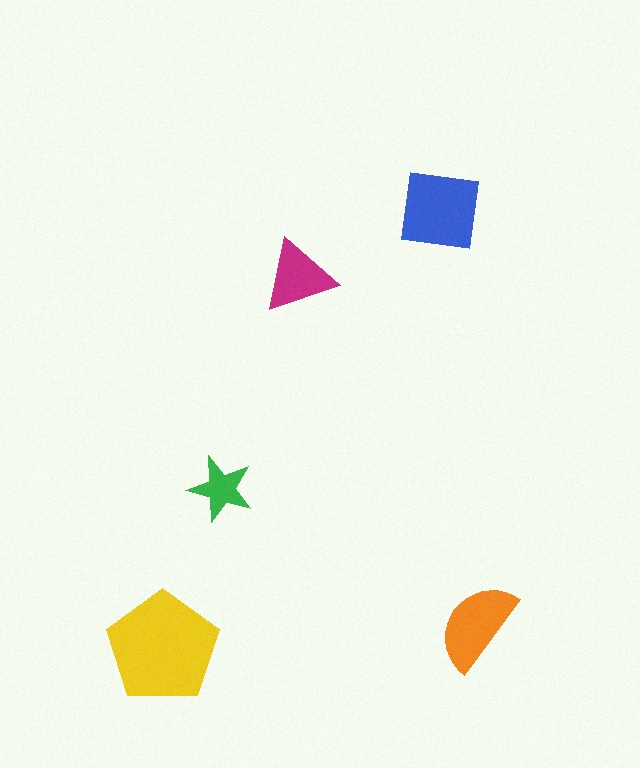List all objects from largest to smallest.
The yellow pentagon, the blue square, the orange semicircle, the magenta triangle, the green star.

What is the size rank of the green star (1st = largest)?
5th.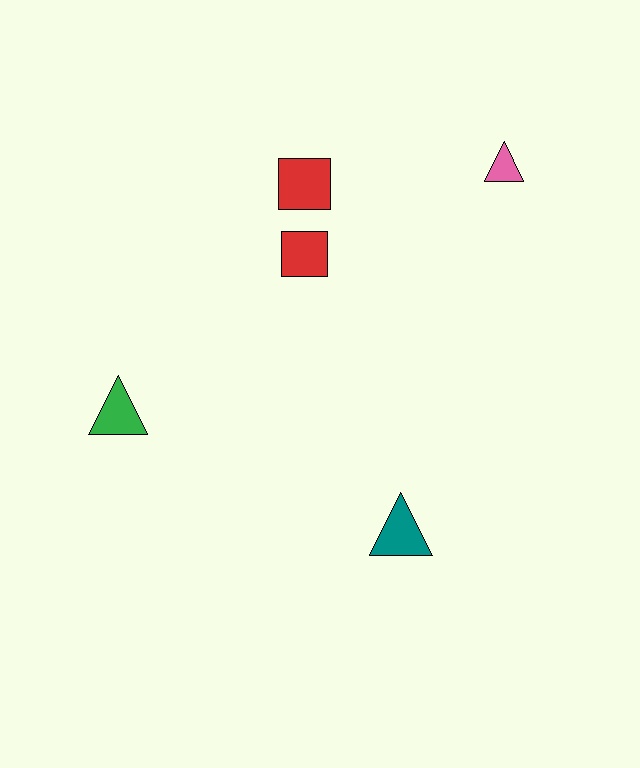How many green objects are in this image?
There is 1 green object.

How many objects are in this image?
There are 5 objects.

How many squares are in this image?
There are 2 squares.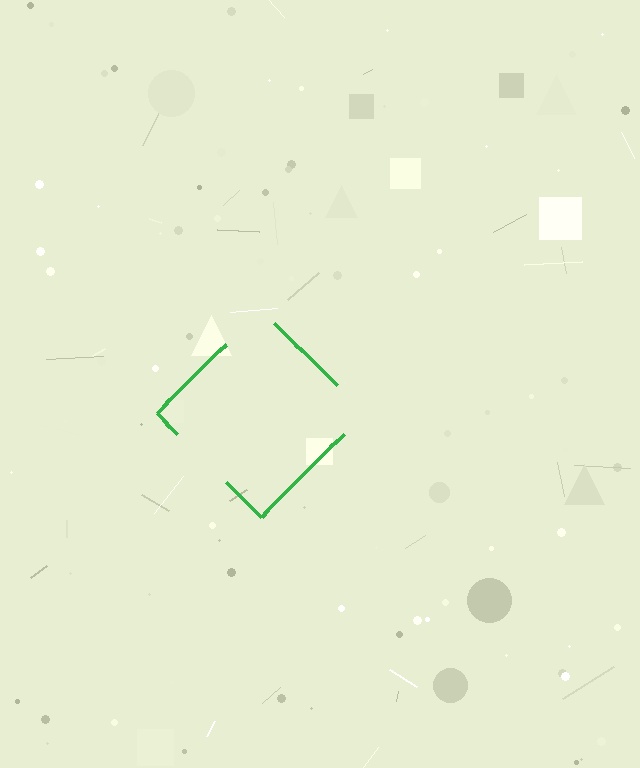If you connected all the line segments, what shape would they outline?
They would outline a diamond.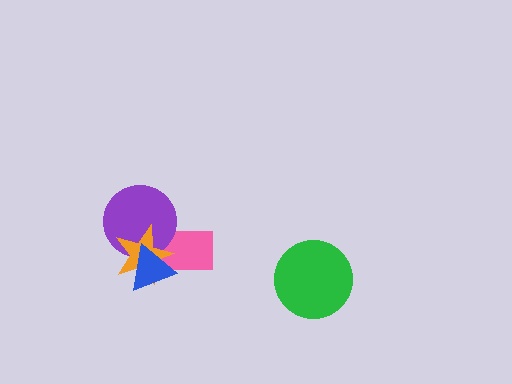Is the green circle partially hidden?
No, no other shape covers it.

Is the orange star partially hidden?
Yes, it is partially covered by another shape.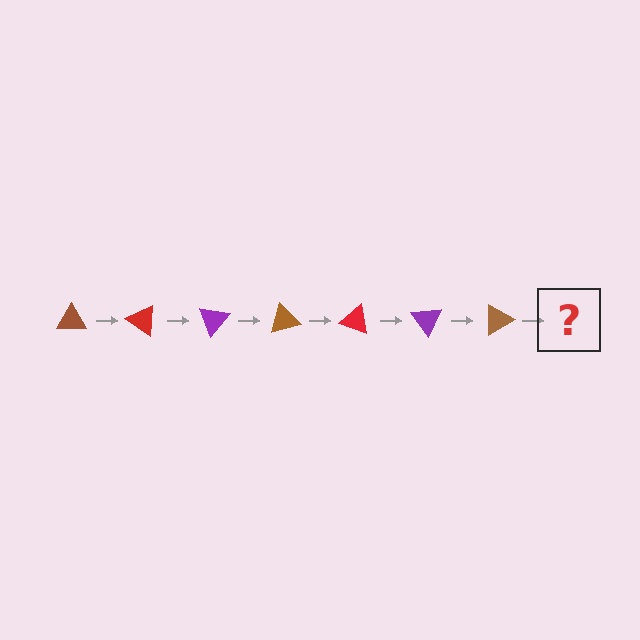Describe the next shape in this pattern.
It should be a red triangle, rotated 245 degrees from the start.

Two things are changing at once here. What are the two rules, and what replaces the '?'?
The two rules are that it rotates 35 degrees each step and the color cycles through brown, red, and purple. The '?' should be a red triangle, rotated 245 degrees from the start.